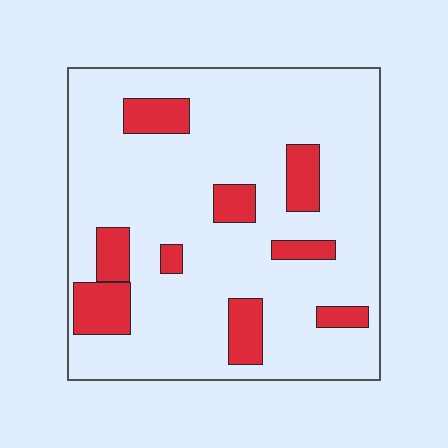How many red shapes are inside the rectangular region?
9.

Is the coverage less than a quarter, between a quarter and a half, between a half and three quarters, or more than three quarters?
Less than a quarter.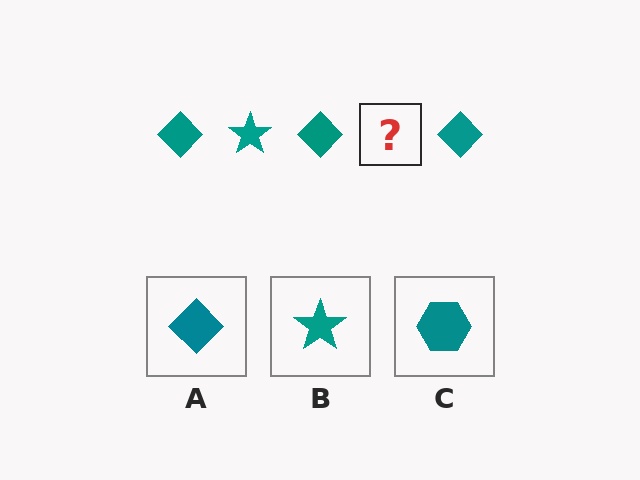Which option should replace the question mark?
Option B.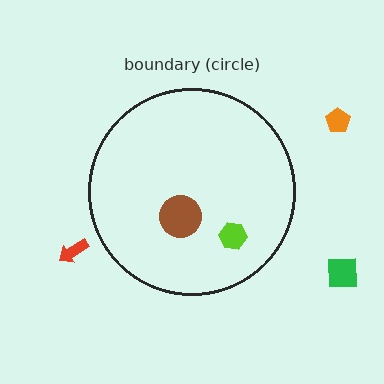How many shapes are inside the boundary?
2 inside, 3 outside.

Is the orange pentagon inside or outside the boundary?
Outside.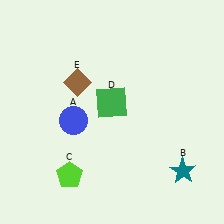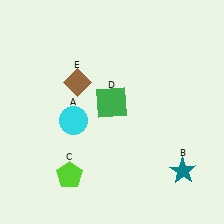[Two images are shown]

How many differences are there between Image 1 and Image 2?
There is 1 difference between the two images.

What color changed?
The circle (A) changed from blue in Image 1 to cyan in Image 2.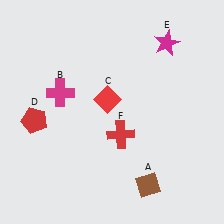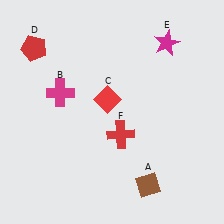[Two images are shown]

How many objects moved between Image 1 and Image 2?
1 object moved between the two images.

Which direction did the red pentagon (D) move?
The red pentagon (D) moved up.